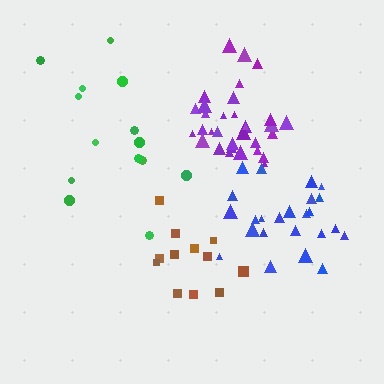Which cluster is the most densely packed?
Purple.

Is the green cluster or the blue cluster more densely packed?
Blue.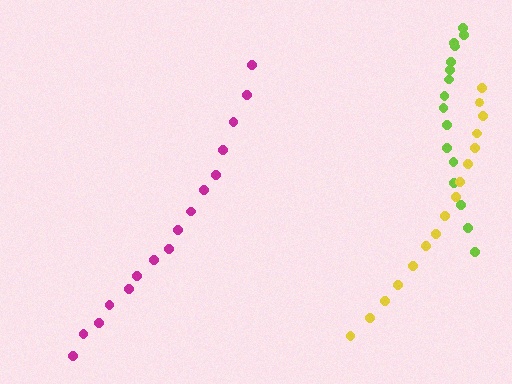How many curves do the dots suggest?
There are 3 distinct paths.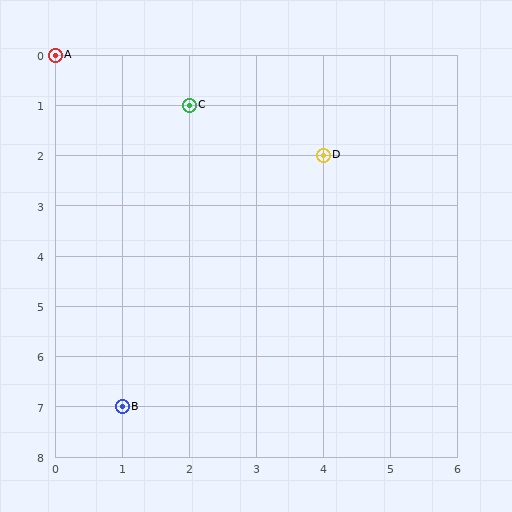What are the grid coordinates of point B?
Point B is at grid coordinates (1, 7).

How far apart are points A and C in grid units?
Points A and C are 2 columns and 1 row apart (about 2.2 grid units diagonally).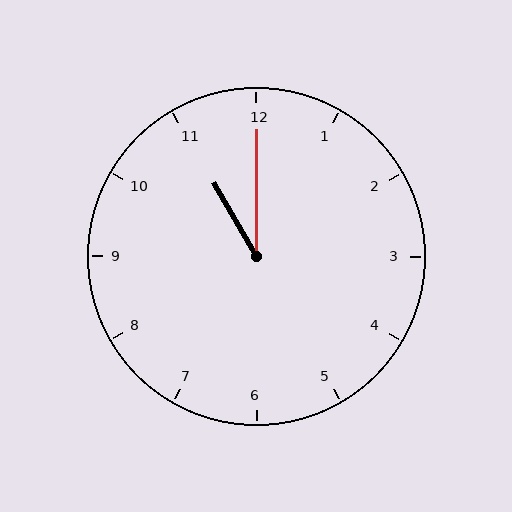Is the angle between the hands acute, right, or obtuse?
It is acute.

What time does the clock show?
11:00.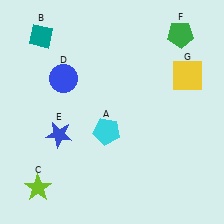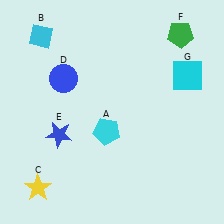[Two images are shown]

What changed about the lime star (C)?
In Image 1, C is lime. In Image 2, it changed to yellow.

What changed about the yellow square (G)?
In Image 1, G is yellow. In Image 2, it changed to cyan.